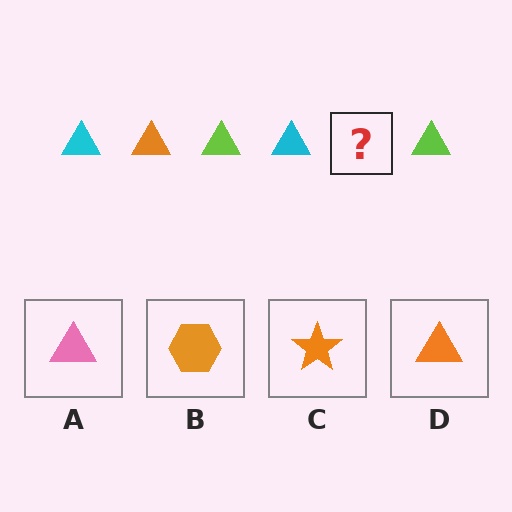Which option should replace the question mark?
Option D.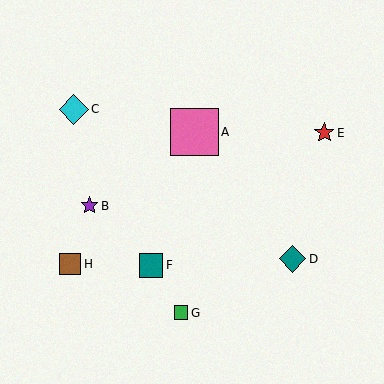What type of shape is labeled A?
Shape A is a pink square.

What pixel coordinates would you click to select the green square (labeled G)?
Click at (181, 313) to select the green square G.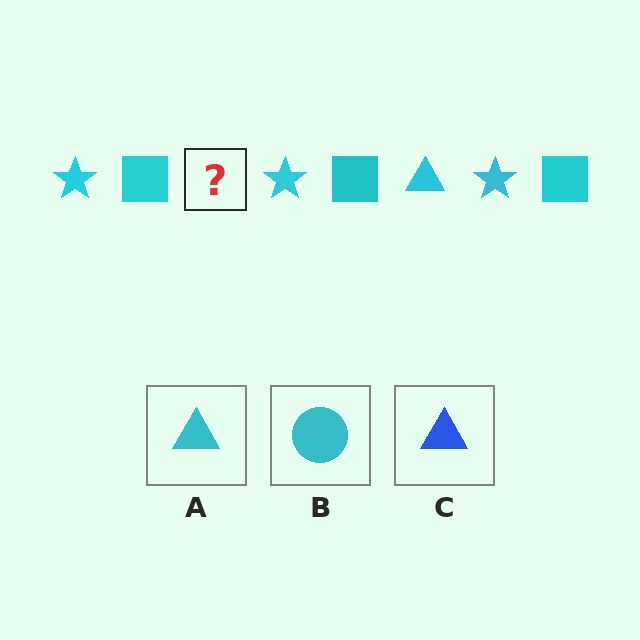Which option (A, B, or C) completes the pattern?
A.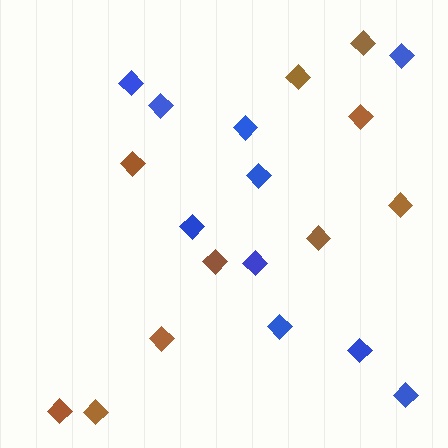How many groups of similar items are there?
There are 2 groups: one group of brown diamonds (10) and one group of blue diamonds (10).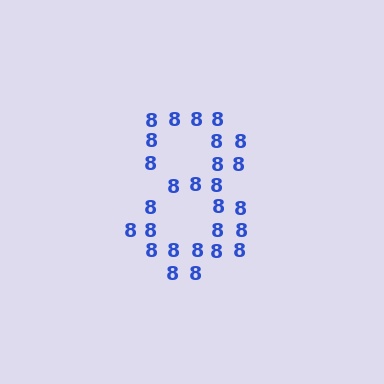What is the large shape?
The large shape is the digit 8.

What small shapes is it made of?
It is made of small digit 8's.